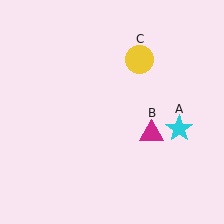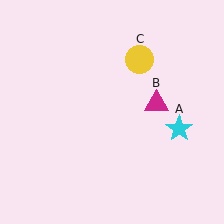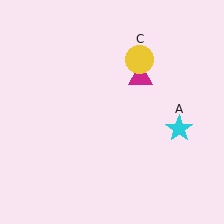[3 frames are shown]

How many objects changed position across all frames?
1 object changed position: magenta triangle (object B).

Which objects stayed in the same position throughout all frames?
Cyan star (object A) and yellow circle (object C) remained stationary.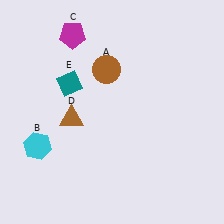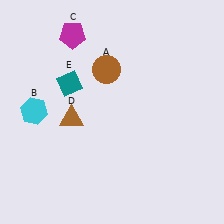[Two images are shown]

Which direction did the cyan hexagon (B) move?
The cyan hexagon (B) moved up.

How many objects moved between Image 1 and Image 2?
1 object moved between the two images.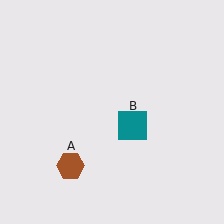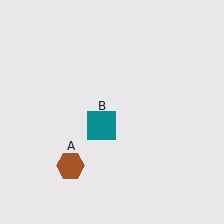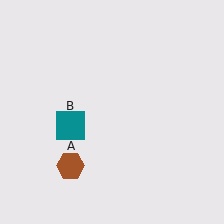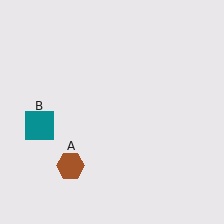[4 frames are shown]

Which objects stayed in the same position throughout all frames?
Brown hexagon (object A) remained stationary.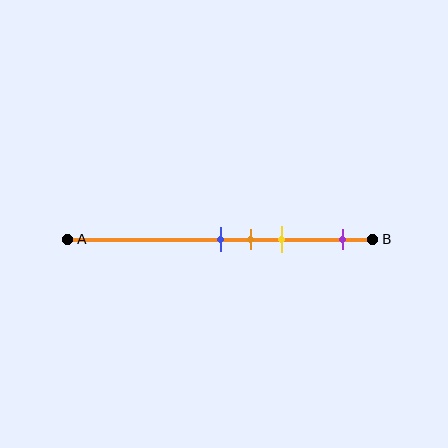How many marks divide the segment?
There are 4 marks dividing the segment.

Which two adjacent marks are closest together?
The blue and orange marks are the closest adjacent pair.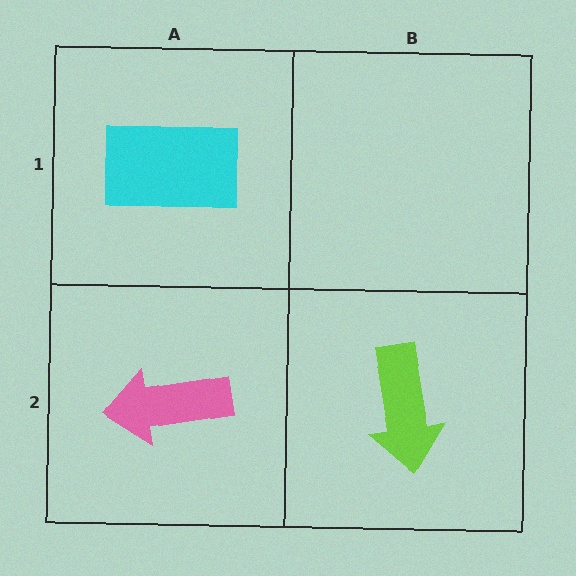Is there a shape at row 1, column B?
No, that cell is empty.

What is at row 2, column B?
A lime arrow.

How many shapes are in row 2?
2 shapes.